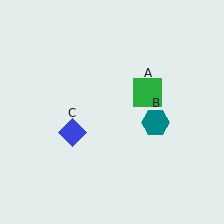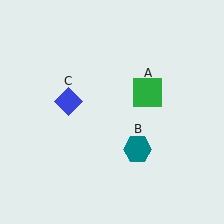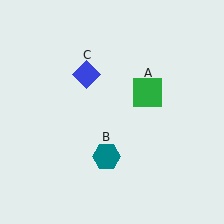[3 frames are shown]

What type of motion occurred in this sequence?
The teal hexagon (object B), blue diamond (object C) rotated clockwise around the center of the scene.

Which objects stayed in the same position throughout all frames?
Green square (object A) remained stationary.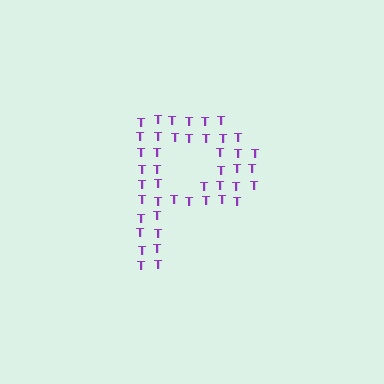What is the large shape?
The large shape is the letter P.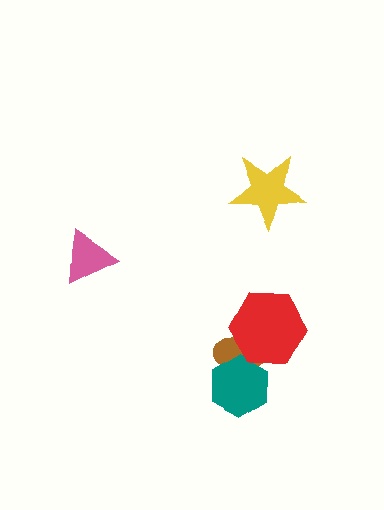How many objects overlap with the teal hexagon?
1 object overlaps with the teal hexagon.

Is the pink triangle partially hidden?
No, no other shape covers it.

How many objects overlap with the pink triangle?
0 objects overlap with the pink triangle.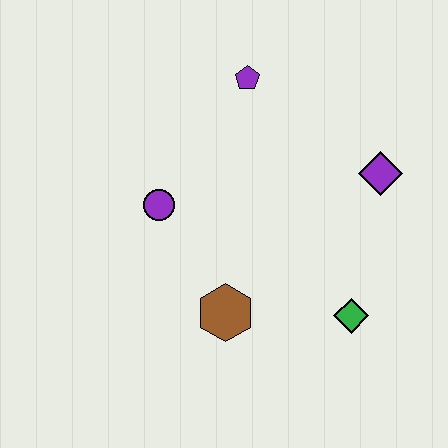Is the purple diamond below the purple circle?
No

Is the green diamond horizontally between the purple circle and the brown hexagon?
No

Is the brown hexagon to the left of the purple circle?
No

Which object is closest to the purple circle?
The brown hexagon is closest to the purple circle.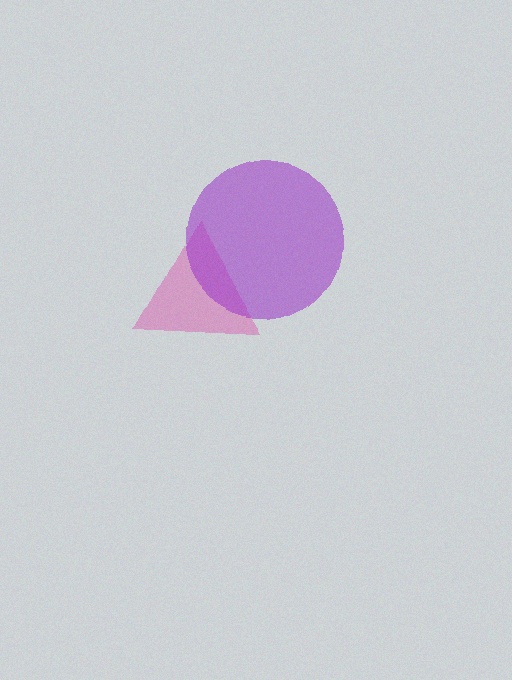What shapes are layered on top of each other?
The layered shapes are: a pink triangle, a purple circle.